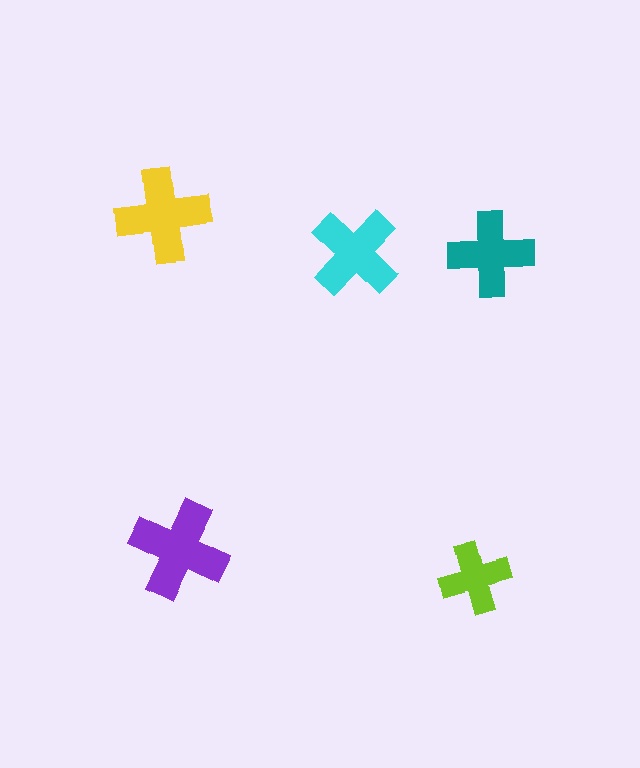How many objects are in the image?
There are 5 objects in the image.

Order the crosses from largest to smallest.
the purple one, the yellow one, the cyan one, the teal one, the lime one.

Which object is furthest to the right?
The teal cross is rightmost.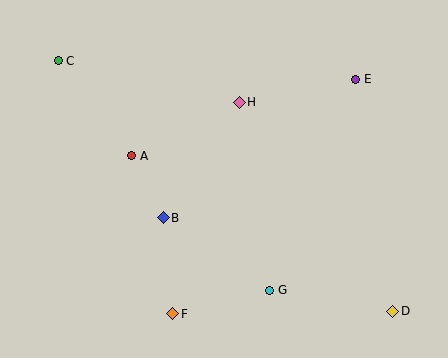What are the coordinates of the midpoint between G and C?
The midpoint between G and C is at (164, 176).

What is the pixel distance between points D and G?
The distance between D and G is 125 pixels.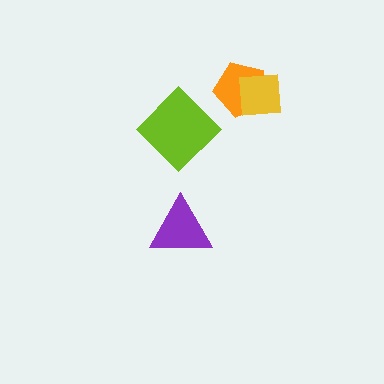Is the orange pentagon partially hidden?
Yes, it is partially covered by another shape.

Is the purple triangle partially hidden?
No, no other shape covers it.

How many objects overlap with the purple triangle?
0 objects overlap with the purple triangle.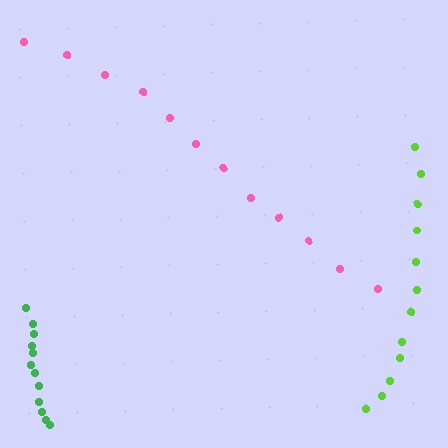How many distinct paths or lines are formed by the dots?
There are 3 distinct paths.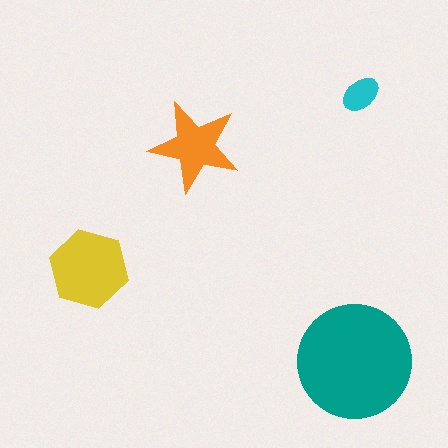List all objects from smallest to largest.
The cyan ellipse, the orange star, the yellow hexagon, the teal circle.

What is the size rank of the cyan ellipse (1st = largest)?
4th.